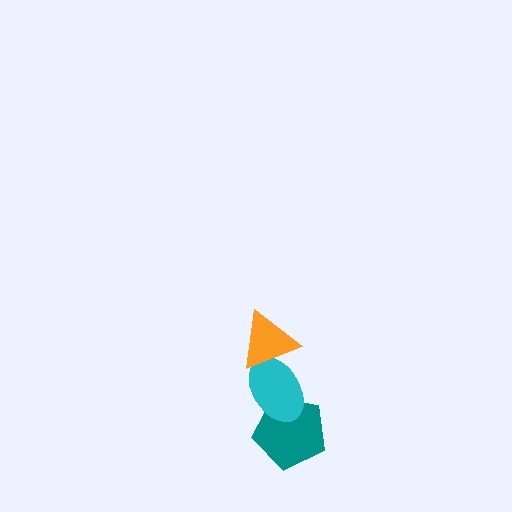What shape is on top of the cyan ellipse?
The orange triangle is on top of the cyan ellipse.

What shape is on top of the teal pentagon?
The cyan ellipse is on top of the teal pentagon.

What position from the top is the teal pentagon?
The teal pentagon is 3rd from the top.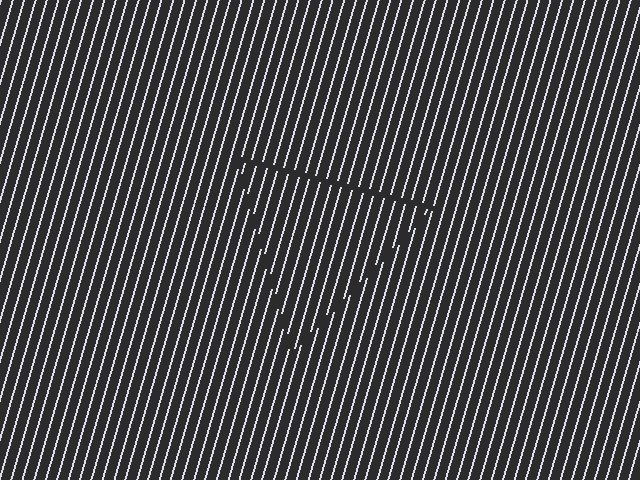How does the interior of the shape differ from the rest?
The interior of the shape contains the same grating, shifted by half a period — the contour is defined by the phase discontinuity where line-ends from the inner and outer gratings abut.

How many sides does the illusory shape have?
3 sides — the line-ends trace a triangle.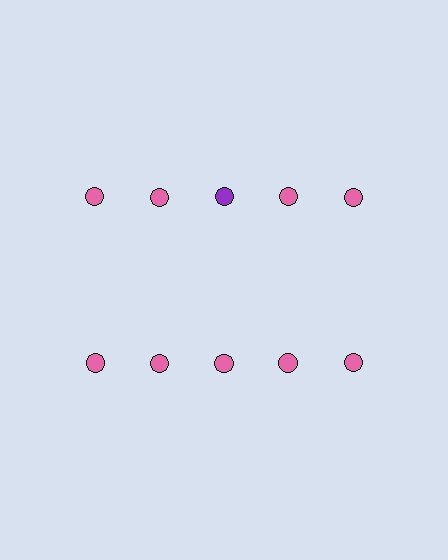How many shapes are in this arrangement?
There are 10 shapes arranged in a grid pattern.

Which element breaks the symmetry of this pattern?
The purple circle in the top row, center column breaks the symmetry. All other shapes are pink circles.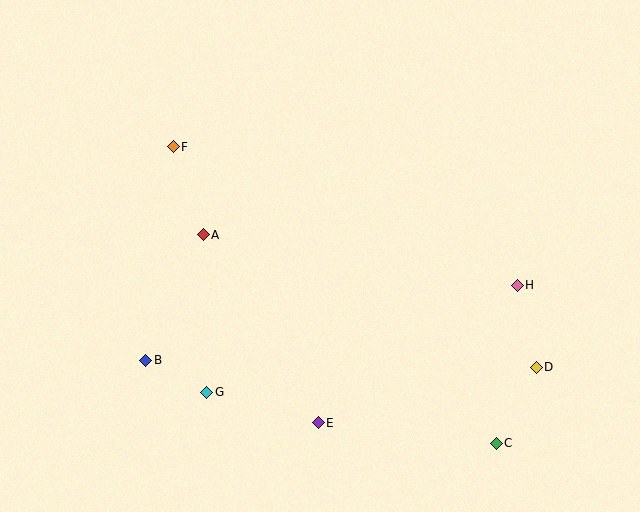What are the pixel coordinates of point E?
Point E is at (318, 423).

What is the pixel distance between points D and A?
The distance between D and A is 358 pixels.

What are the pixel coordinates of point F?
Point F is at (173, 147).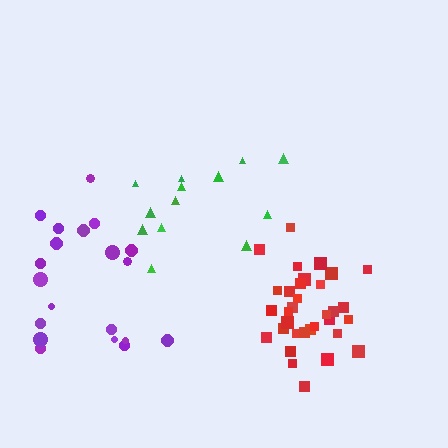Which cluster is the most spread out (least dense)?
Purple.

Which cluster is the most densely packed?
Red.